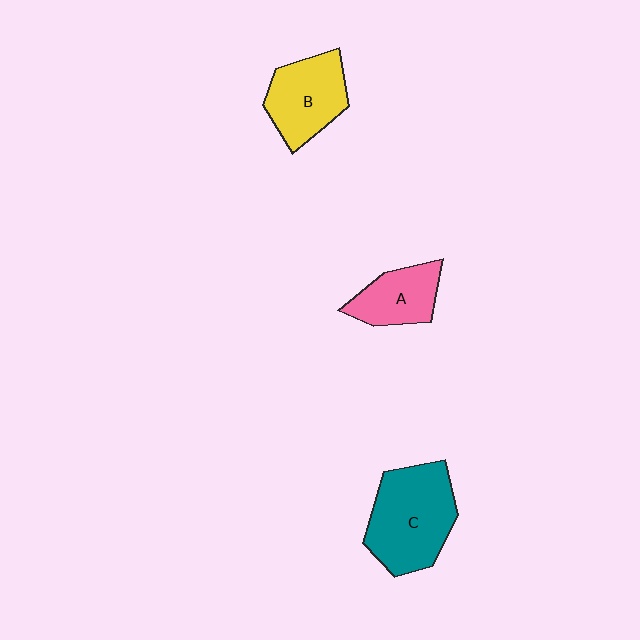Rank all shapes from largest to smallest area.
From largest to smallest: C (teal), B (yellow), A (pink).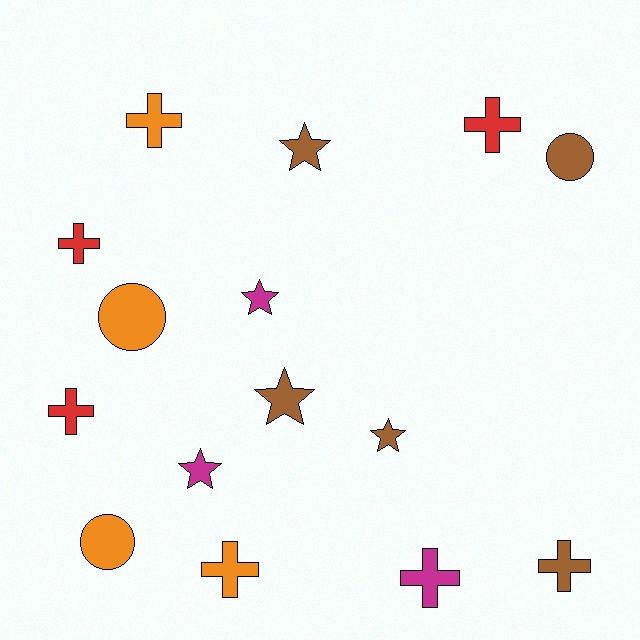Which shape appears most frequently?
Cross, with 7 objects.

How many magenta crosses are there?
There is 1 magenta cross.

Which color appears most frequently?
Brown, with 5 objects.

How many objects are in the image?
There are 15 objects.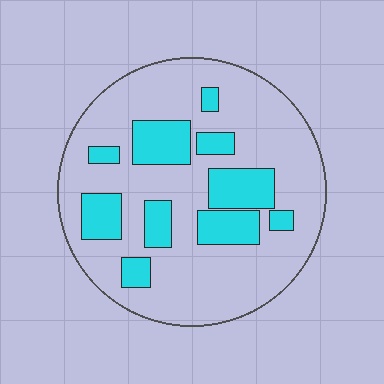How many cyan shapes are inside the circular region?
10.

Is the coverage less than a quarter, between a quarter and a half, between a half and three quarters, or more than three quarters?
Less than a quarter.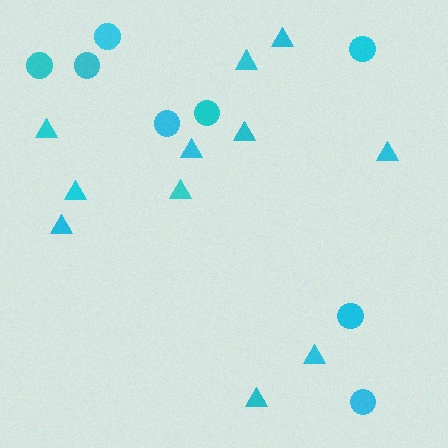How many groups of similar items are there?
There are 2 groups: one group of circles (8) and one group of triangles (11).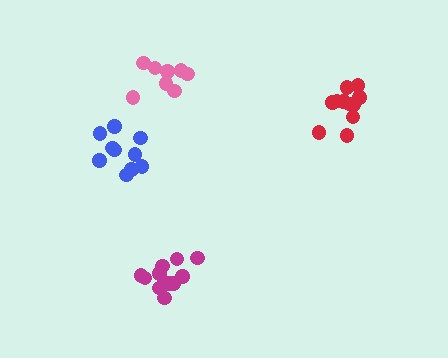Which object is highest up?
The pink cluster is topmost.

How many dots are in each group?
Group 1: 10 dots, Group 2: 11 dots, Group 3: 8 dots, Group 4: 12 dots (41 total).